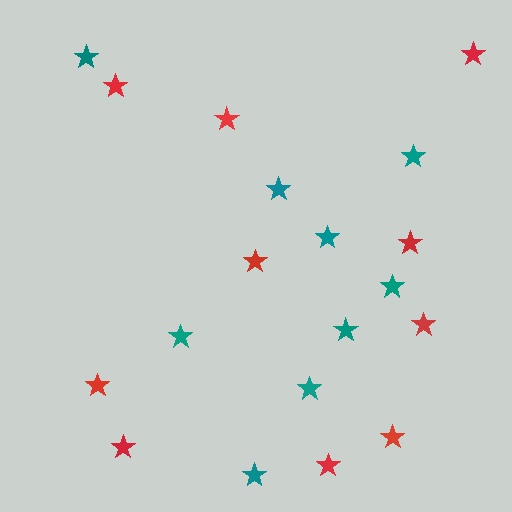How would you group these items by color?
There are 2 groups: one group of red stars (10) and one group of teal stars (9).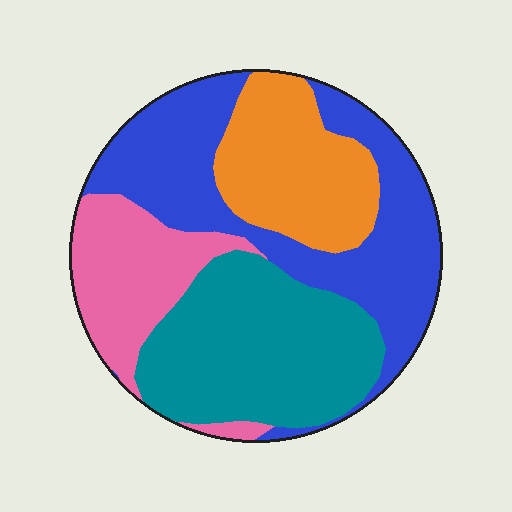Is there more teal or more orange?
Teal.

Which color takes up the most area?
Blue, at roughly 35%.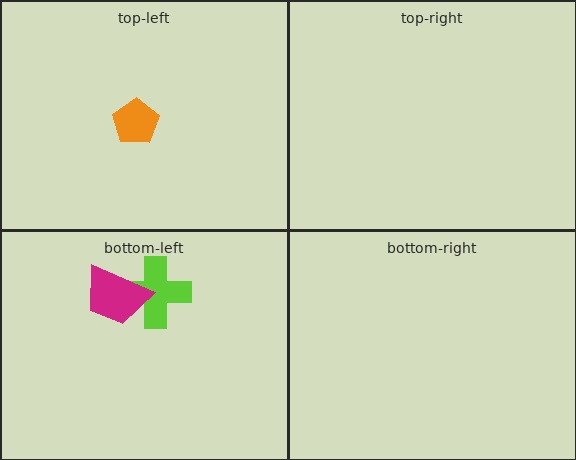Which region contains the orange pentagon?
The top-left region.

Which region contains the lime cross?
The bottom-left region.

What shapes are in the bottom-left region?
The lime cross, the magenta trapezoid.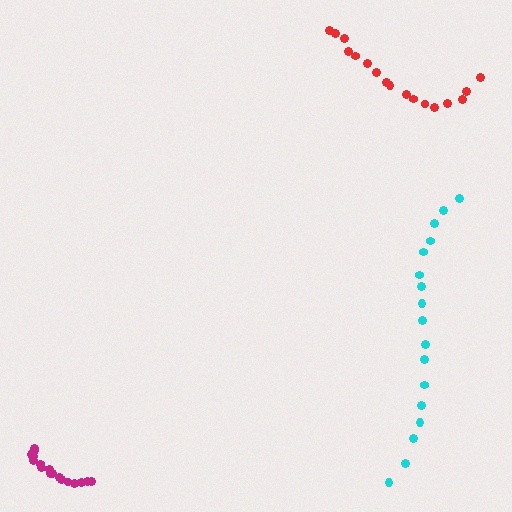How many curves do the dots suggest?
There are 3 distinct paths.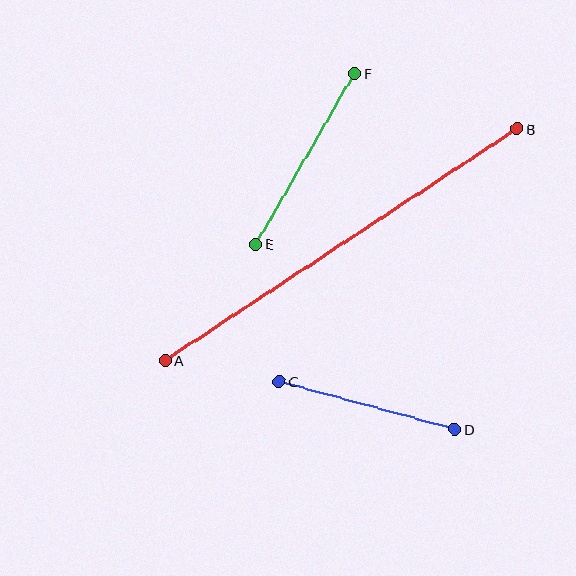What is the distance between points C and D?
The distance is approximately 182 pixels.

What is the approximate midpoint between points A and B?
The midpoint is at approximately (341, 245) pixels.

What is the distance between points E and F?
The distance is approximately 197 pixels.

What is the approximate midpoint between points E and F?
The midpoint is at approximately (305, 159) pixels.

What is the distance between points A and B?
The distance is approximately 421 pixels.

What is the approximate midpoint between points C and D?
The midpoint is at approximately (367, 405) pixels.